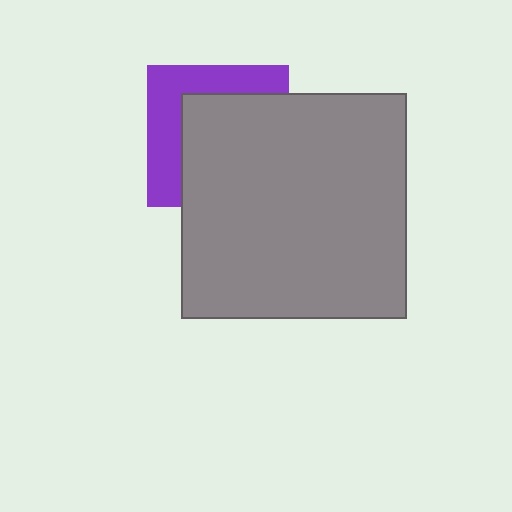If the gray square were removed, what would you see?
You would see the complete purple square.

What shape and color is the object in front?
The object in front is a gray square.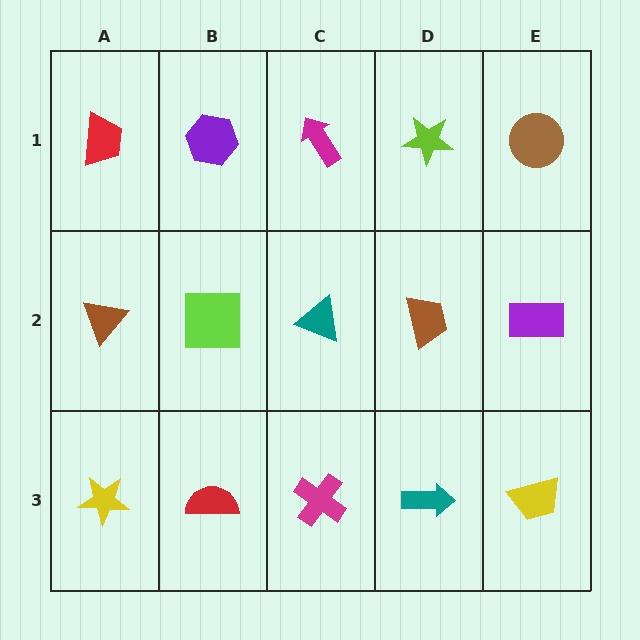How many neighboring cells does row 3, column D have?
3.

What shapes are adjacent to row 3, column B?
A lime square (row 2, column B), a yellow star (row 3, column A), a magenta cross (row 3, column C).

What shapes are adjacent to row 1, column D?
A brown trapezoid (row 2, column D), a magenta arrow (row 1, column C), a brown circle (row 1, column E).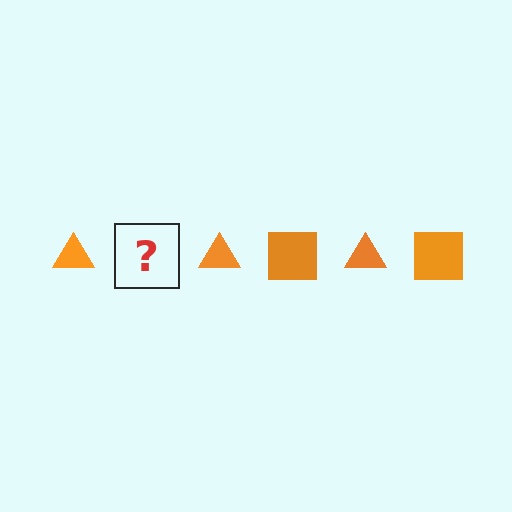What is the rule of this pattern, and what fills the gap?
The rule is that the pattern cycles through triangle, square shapes in orange. The gap should be filled with an orange square.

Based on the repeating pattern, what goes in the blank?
The blank should be an orange square.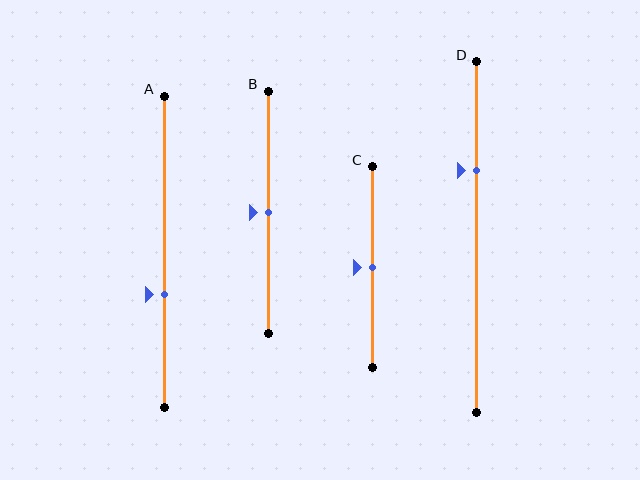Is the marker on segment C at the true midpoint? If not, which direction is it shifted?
Yes, the marker on segment C is at the true midpoint.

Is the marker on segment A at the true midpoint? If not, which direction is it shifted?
No, the marker on segment A is shifted downward by about 14% of the segment length.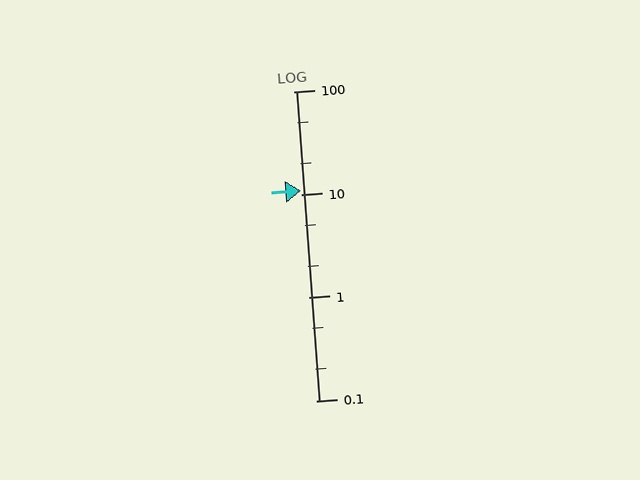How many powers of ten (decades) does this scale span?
The scale spans 3 decades, from 0.1 to 100.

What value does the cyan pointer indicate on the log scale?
The pointer indicates approximately 11.